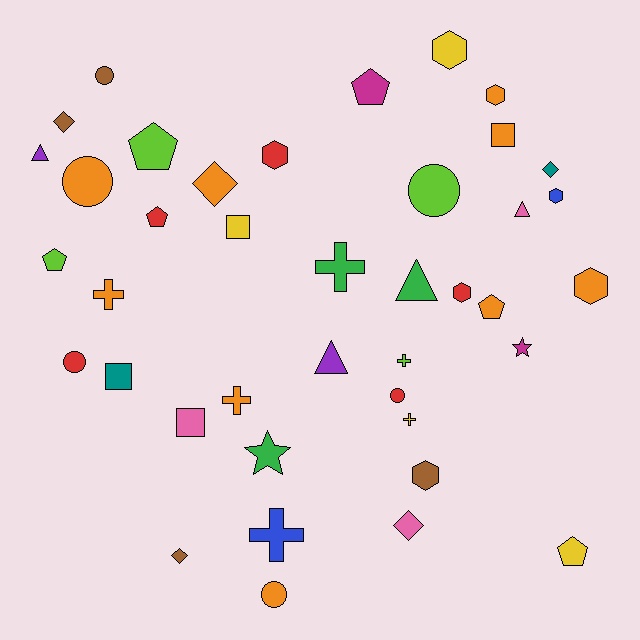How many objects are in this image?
There are 40 objects.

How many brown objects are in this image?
There are 4 brown objects.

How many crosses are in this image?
There are 6 crosses.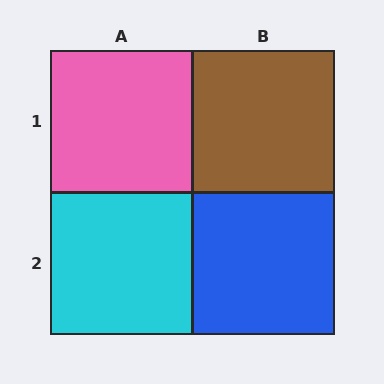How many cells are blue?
1 cell is blue.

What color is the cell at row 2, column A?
Cyan.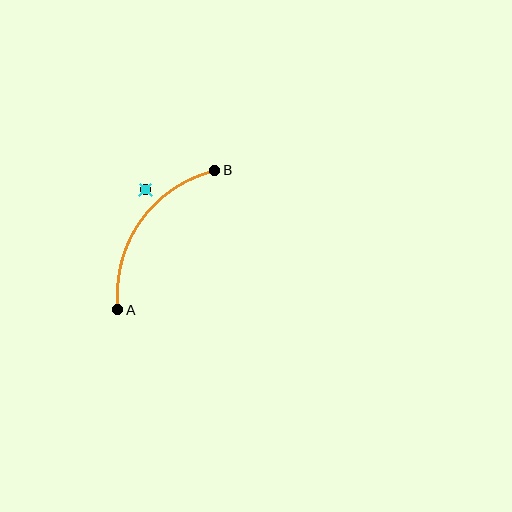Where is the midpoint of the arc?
The arc midpoint is the point on the curve farthest from the straight line joining A and B. It sits above and to the left of that line.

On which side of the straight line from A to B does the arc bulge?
The arc bulges above and to the left of the straight line connecting A and B.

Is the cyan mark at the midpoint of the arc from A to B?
No — the cyan mark does not lie on the arc at all. It sits slightly outside the curve.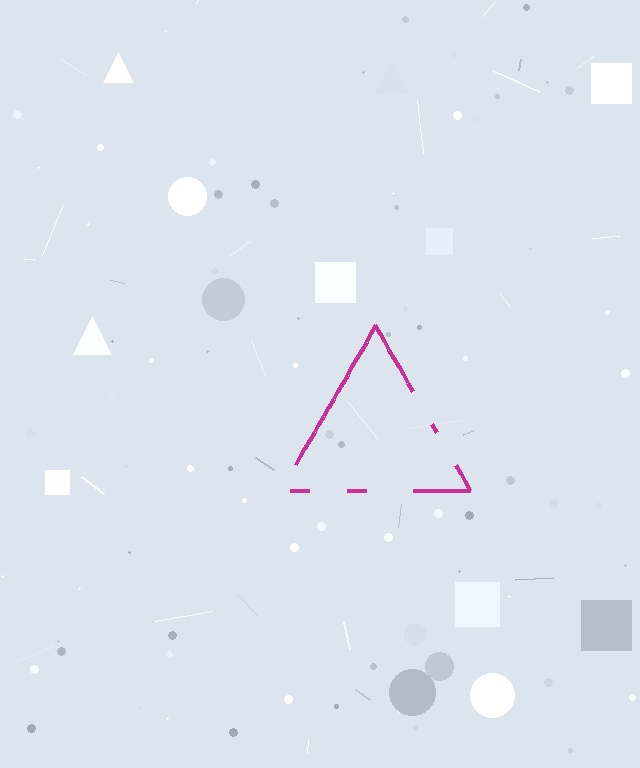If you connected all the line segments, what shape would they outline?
They would outline a triangle.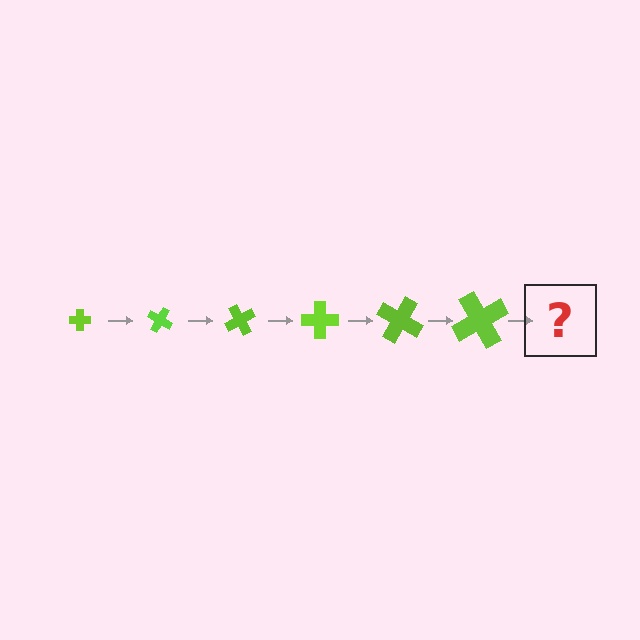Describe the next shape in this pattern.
It should be a cross, larger than the previous one and rotated 180 degrees from the start.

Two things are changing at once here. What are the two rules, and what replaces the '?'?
The two rules are that the cross grows larger each step and it rotates 30 degrees each step. The '?' should be a cross, larger than the previous one and rotated 180 degrees from the start.